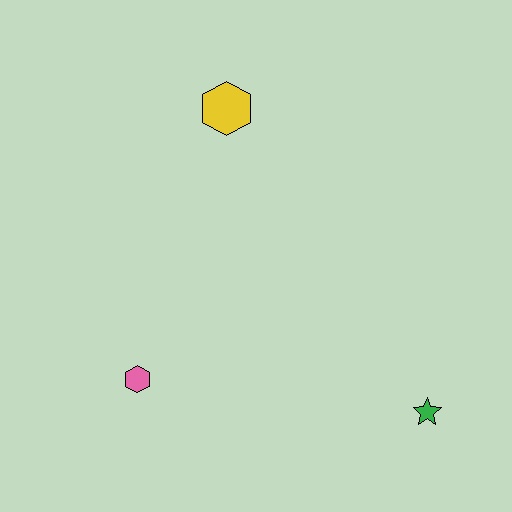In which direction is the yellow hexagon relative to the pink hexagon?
The yellow hexagon is above the pink hexagon.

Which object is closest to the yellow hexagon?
The pink hexagon is closest to the yellow hexagon.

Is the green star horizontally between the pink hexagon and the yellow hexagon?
No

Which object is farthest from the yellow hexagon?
The green star is farthest from the yellow hexagon.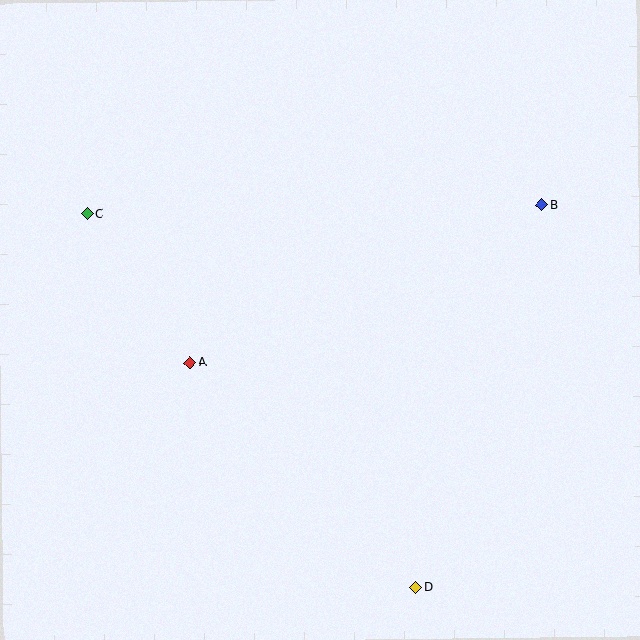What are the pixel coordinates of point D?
Point D is at (416, 587).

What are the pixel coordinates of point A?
Point A is at (190, 363).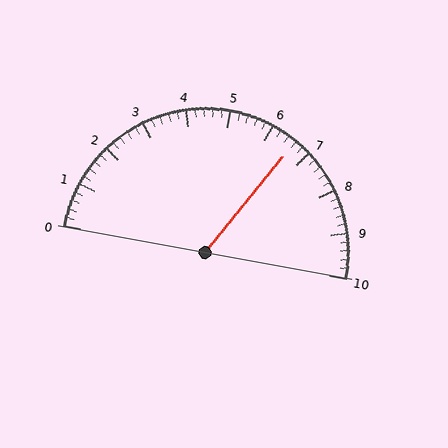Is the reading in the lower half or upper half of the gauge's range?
The reading is in the upper half of the range (0 to 10).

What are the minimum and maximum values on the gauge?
The gauge ranges from 0 to 10.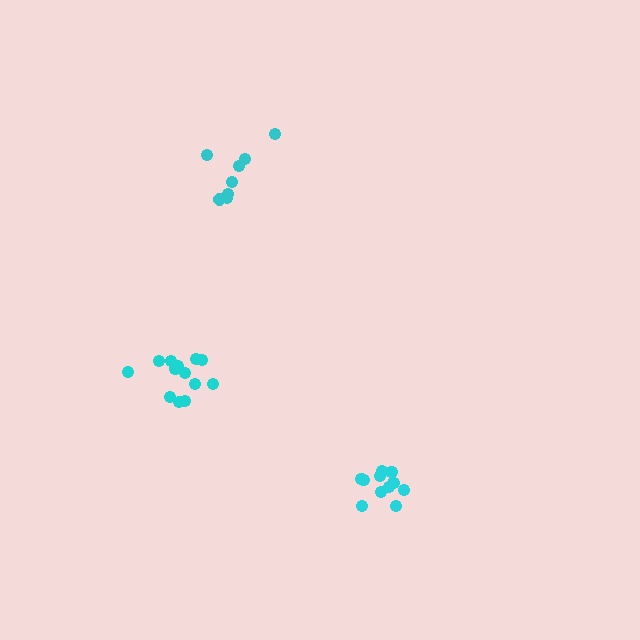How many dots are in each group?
Group 1: 13 dots, Group 2: 11 dots, Group 3: 8 dots (32 total).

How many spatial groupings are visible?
There are 3 spatial groupings.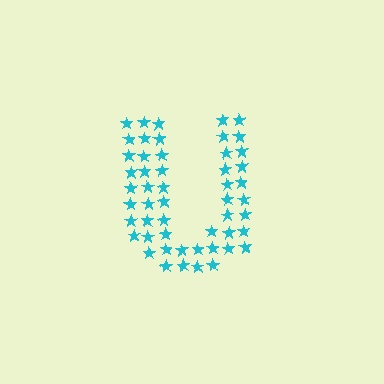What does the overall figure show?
The overall figure shows the letter U.